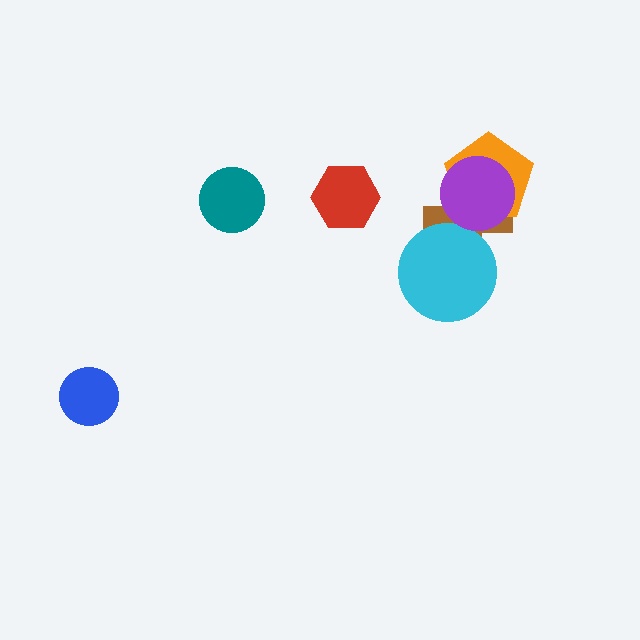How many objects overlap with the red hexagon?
0 objects overlap with the red hexagon.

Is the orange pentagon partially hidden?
Yes, it is partially covered by another shape.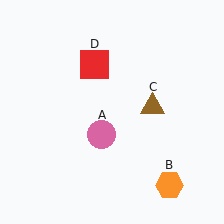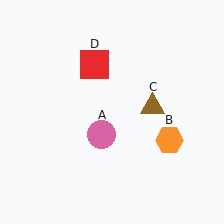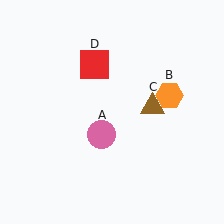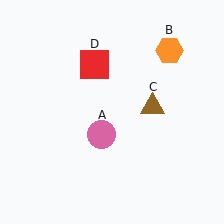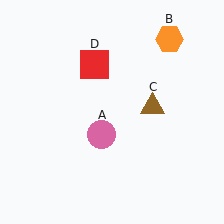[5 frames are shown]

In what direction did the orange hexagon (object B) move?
The orange hexagon (object B) moved up.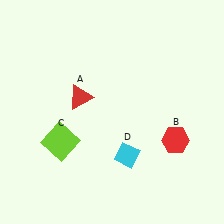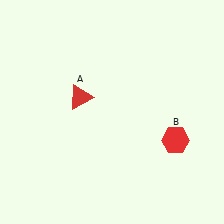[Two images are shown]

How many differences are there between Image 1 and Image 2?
There are 2 differences between the two images.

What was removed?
The lime square (C), the cyan diamond (D) were removed in Image 2.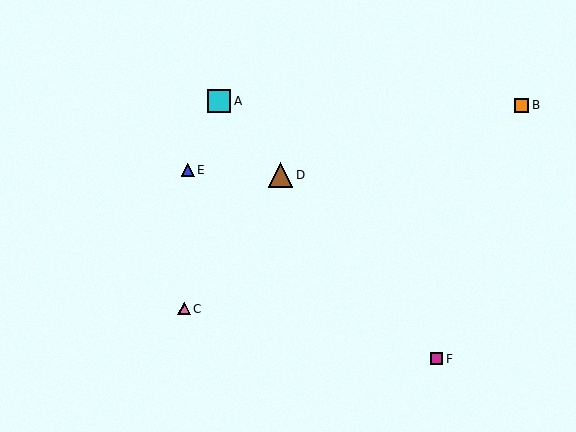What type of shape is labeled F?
Shape F is a magenta square.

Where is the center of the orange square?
The center of the orange square is at (522, 105).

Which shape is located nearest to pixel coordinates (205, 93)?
The cyan square (labeled A) at (219, 101) is nearest to that location.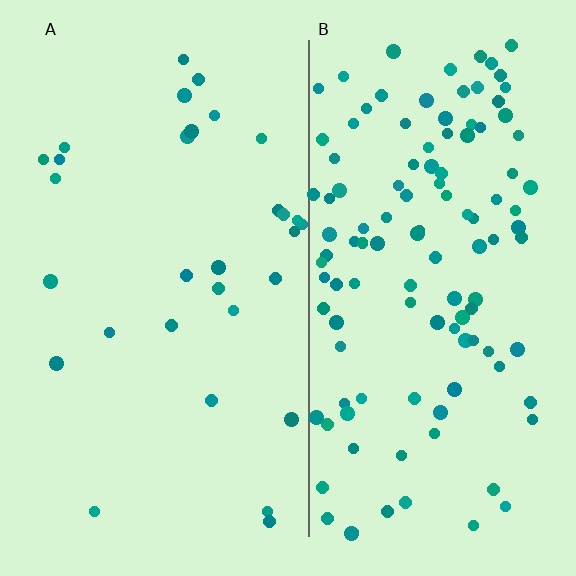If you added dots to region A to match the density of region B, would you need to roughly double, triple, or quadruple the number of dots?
Approximately quadruple.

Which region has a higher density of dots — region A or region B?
B (the right).